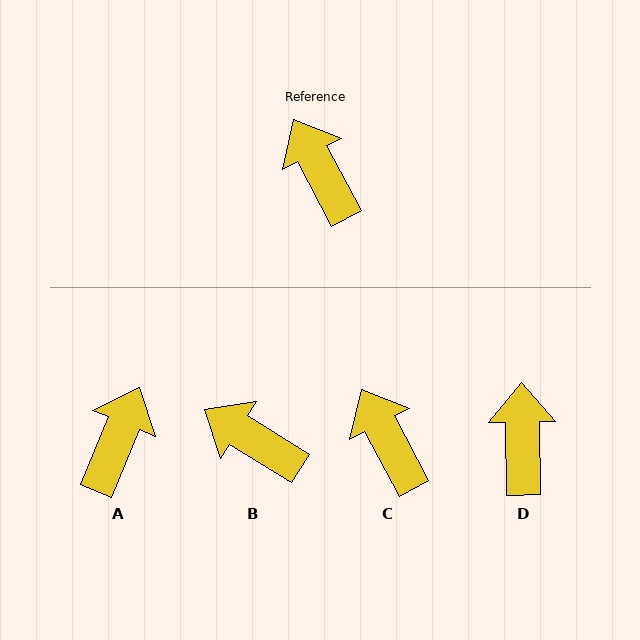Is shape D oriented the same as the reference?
No, it is off by about 27 degrees.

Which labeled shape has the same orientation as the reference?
C.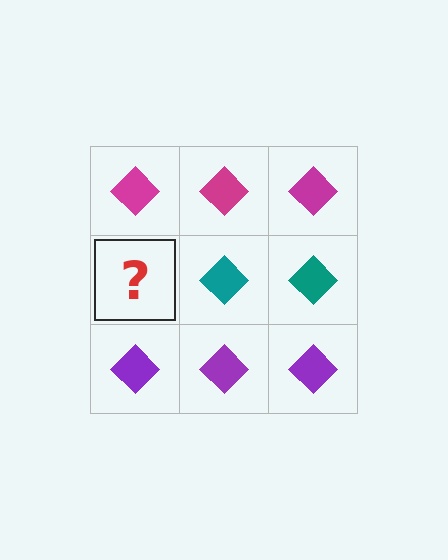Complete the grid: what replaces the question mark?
The question mark should be replaced with a teal diamond.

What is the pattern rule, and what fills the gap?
The rule is that each row has a consistent color. The gap should be filled with a teal diamond.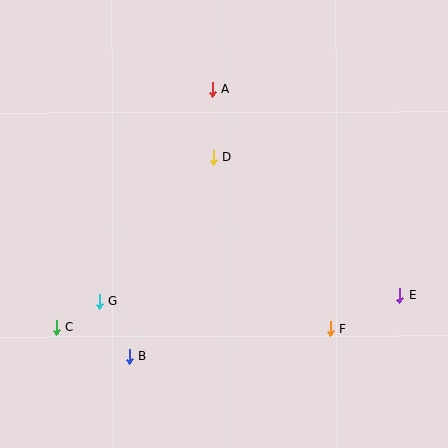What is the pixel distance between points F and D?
The distance between F and D is 208 pixels.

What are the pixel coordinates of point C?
Point C is at (56, 328).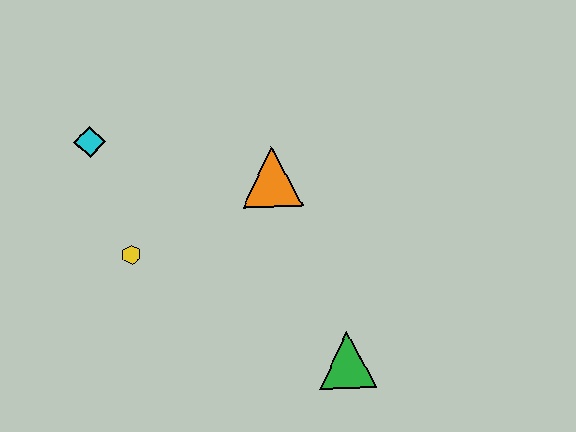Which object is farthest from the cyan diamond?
The green triangle is farthest from the cyan diamond.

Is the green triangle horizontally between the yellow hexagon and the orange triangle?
No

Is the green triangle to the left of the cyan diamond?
No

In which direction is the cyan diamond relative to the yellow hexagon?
The cyan diamond is above the yellow hexagon.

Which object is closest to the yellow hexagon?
The cyan diamond is closest to the yellow hexagon.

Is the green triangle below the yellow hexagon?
Yes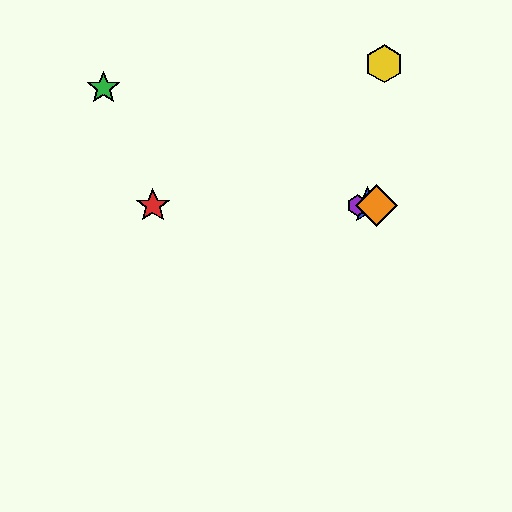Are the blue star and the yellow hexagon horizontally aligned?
No, the blue star is at y≈206 and the yellow hexagon is at y≈64.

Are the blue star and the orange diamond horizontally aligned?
Yes, both are at y≈206.